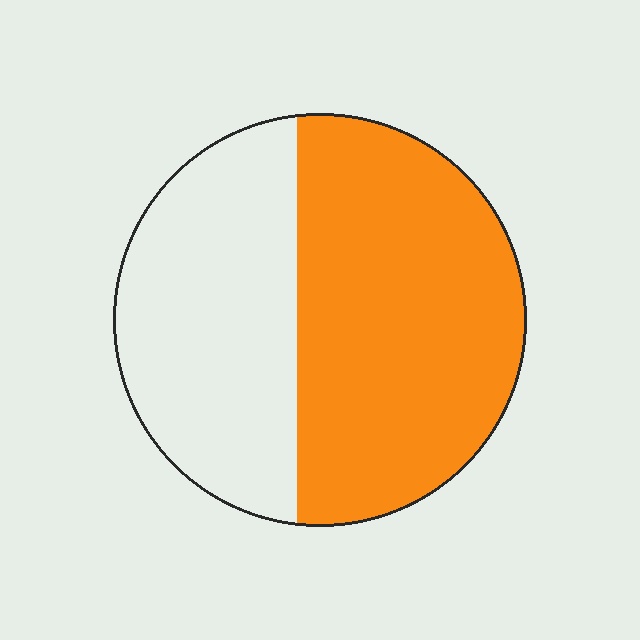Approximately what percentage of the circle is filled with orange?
Approximately 55%.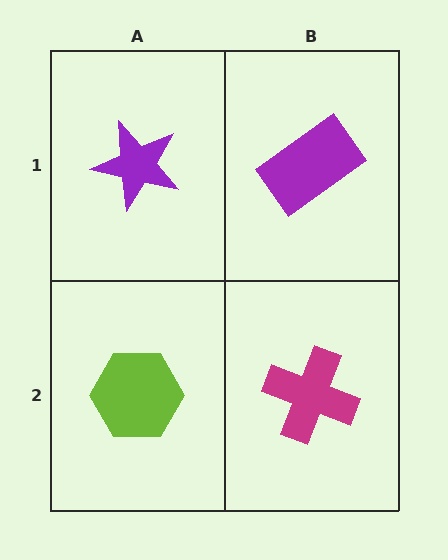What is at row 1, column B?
A purple rectangle.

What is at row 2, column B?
A magenta cross.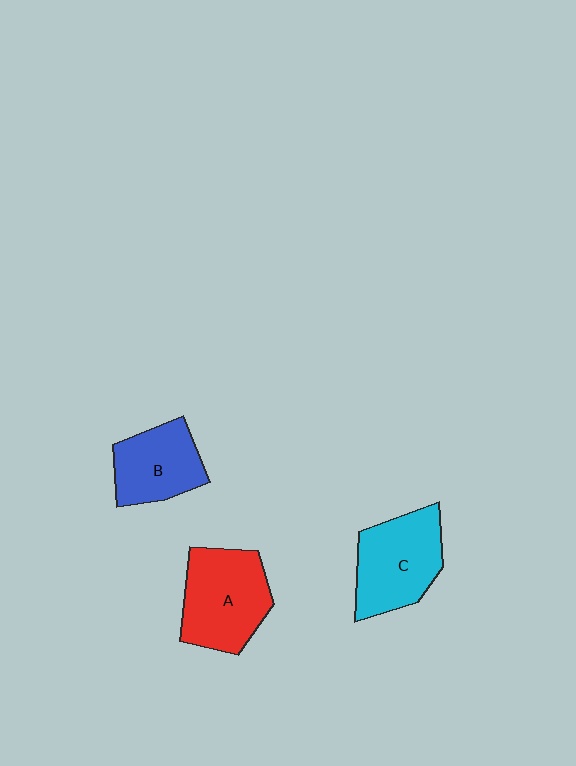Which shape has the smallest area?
Shape B (blue).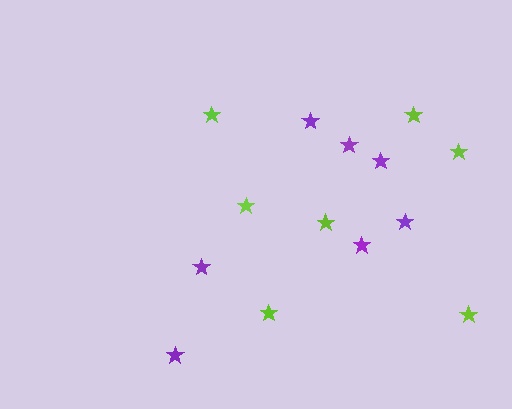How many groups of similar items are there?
There are 2 groups: one group of lime stars (7) and one group of purple stars (7).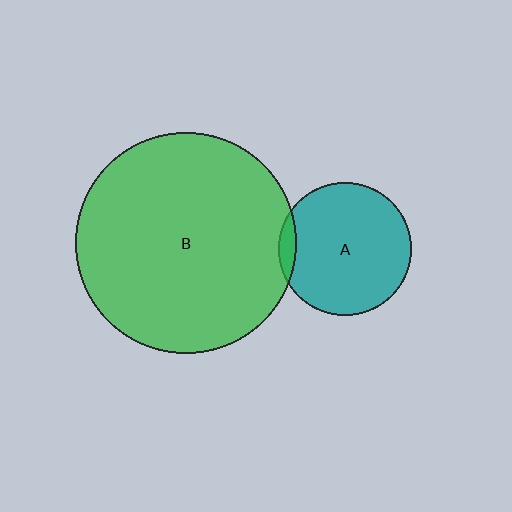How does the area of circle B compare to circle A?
Approximately 2.8 times.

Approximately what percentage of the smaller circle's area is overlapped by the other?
Approximately 5%.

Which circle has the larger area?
Circle B (green).